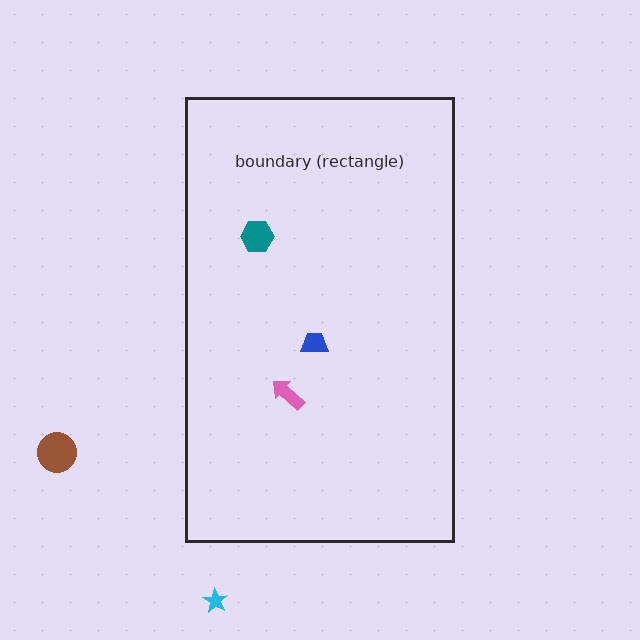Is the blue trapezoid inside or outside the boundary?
Inside.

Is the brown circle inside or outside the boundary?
Outside.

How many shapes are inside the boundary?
3 inside, 2 outside.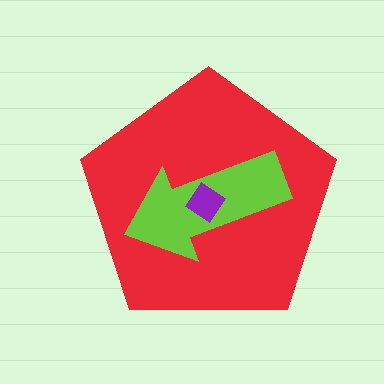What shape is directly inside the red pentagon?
The lime arrow.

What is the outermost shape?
The red pentagon.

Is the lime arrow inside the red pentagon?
Yes.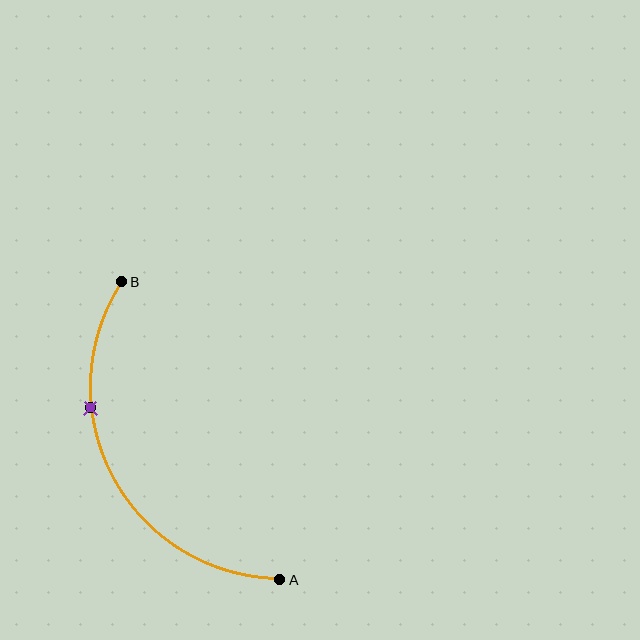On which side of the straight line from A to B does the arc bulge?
The arc bulges to the left of the straight line connecting A and B.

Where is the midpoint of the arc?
The arc midpoint is the point on the curve farthest from the straight line joining A and B. It sits to the left of that line.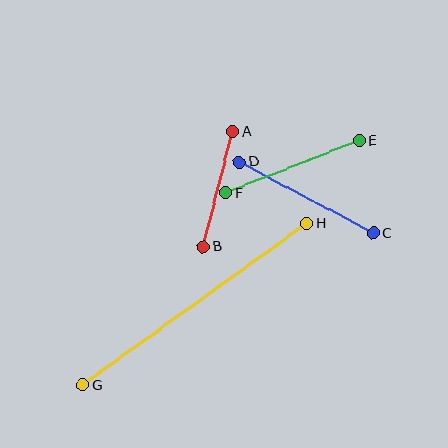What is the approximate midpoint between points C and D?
The midpoint is at approximately (306, 198) pixels.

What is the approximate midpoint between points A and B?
The midpoint is at approximately (218, 189) pixels.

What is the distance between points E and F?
The distance is approximately 143 pixels.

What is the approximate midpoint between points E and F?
The midpoint is at approximately (293, 167) pixels.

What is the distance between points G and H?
The distance is approximately 277 pixels.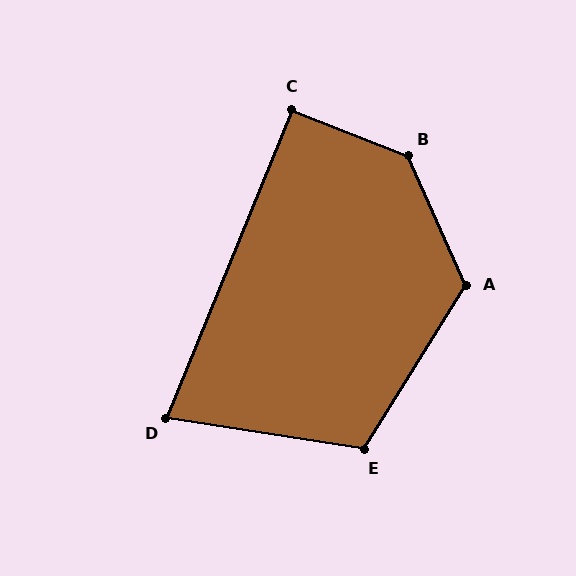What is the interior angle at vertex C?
Approximately 90 degrees (approximately right).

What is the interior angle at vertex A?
Approximately 124 degrees (obtuse).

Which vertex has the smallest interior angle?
D, at approximately 77 degrees.